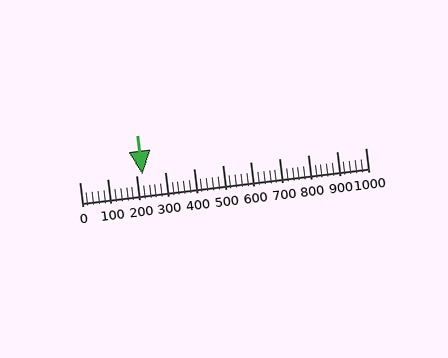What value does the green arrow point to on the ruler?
The green arrow points to approximately 220.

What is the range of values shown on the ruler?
The ruler shows values from 0 to 1000.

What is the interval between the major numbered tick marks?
The major tick marks are spaced 100 units apart.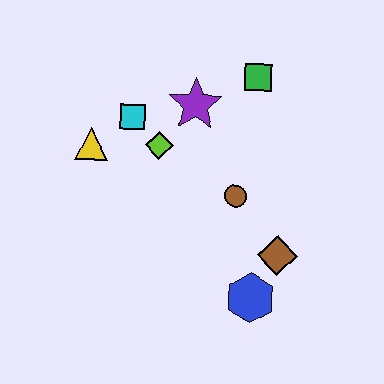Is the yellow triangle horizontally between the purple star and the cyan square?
No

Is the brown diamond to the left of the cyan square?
No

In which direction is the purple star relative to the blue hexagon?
The purple star is above the blue hexagon.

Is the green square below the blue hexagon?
No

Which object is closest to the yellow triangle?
The cyan square is closest to the yellow triangle.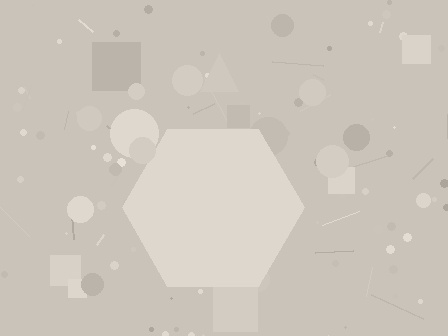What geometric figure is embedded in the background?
A hexagon is embedded in the background.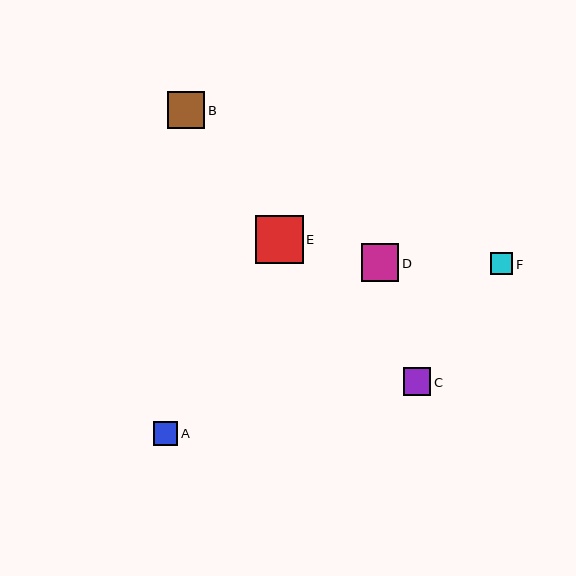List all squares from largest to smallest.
From largest to smallest: E, D, B, C, A, F.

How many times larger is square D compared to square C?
Square D is approximately 1.4 times the size of square C.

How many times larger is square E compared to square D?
Square E is approximately 1.3 times the size of square D.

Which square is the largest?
Square E is the largest with a size of approximately 48 pixels.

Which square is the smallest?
Square F is the smallest with a size of approximately 22 pixels.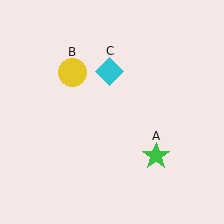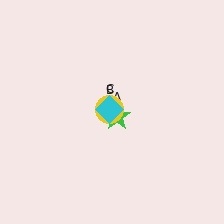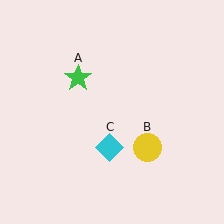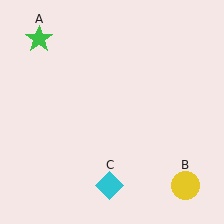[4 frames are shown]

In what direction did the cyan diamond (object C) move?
The cyan diamond (object C) moved down.